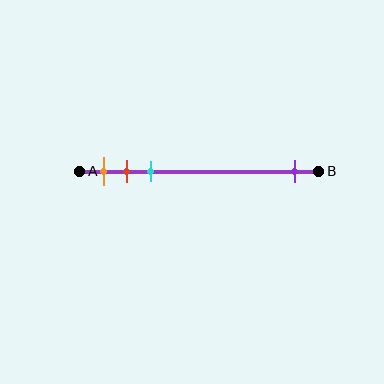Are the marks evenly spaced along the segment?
No, the marks are not evenly spaced.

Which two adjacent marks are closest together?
The red and cyan marks are the closest adjacent pair.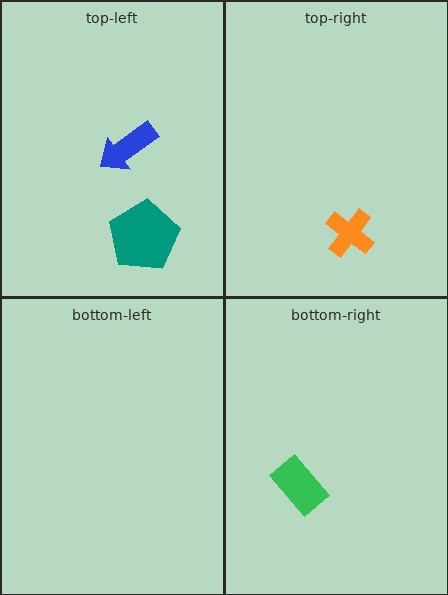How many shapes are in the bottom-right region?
1.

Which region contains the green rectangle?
The bottom-right region.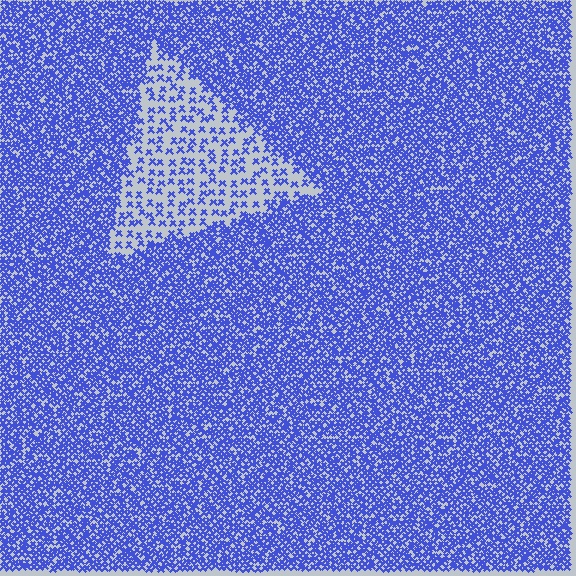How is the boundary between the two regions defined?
The boundary is defined by a change in element density (approximately 2.9x ratio). All elements are the same color, size, and shape.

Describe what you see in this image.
The image contains small blue elements arranged at two different densities. A triangle-shaped region is visible where the elements are less densely packed than the surrounding area.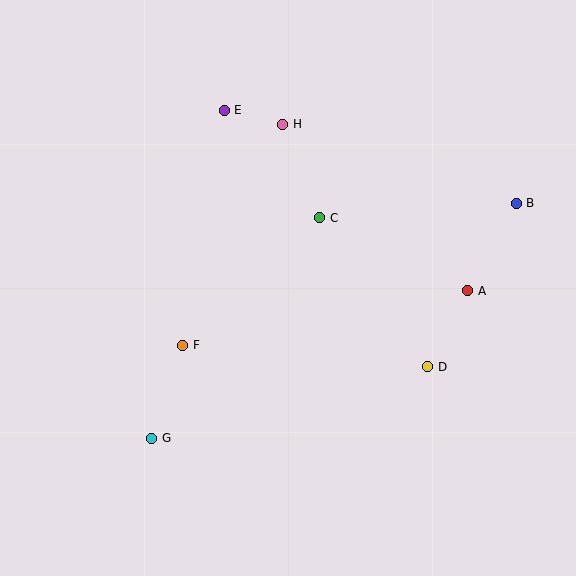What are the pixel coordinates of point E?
Point E is at (224, 110).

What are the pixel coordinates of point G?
Point G is at (152, 438).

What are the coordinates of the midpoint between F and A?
The midpoint between F and A is at (325, 318).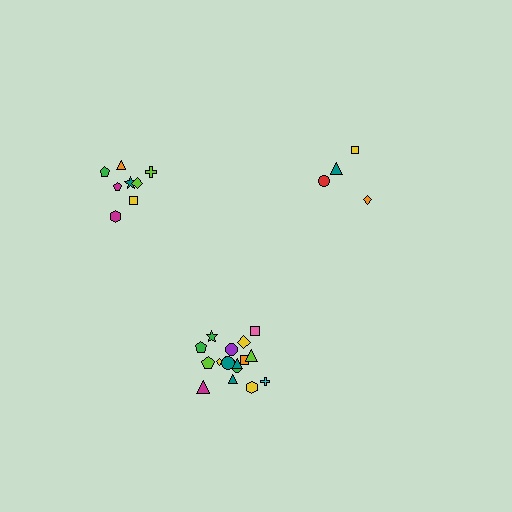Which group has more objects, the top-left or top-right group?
The top-left group.